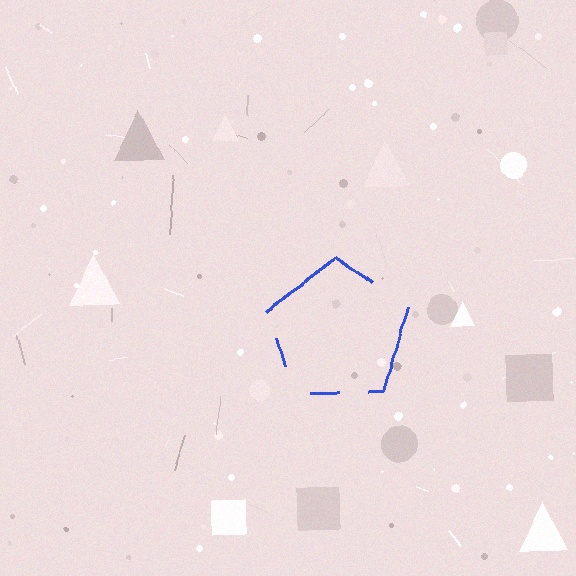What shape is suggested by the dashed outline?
The dashed outline suggests a pentagon.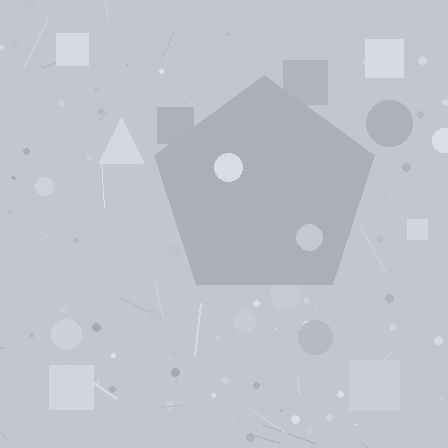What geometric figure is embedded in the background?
A pentagon is embedded in the background.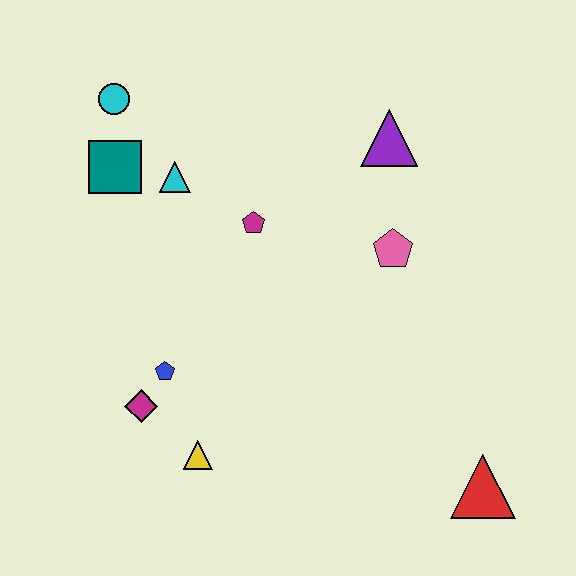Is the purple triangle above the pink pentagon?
Yes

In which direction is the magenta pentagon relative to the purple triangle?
The magenta pentagon is to the left of the purple triangle.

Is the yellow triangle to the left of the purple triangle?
Yes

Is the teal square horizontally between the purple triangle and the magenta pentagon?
No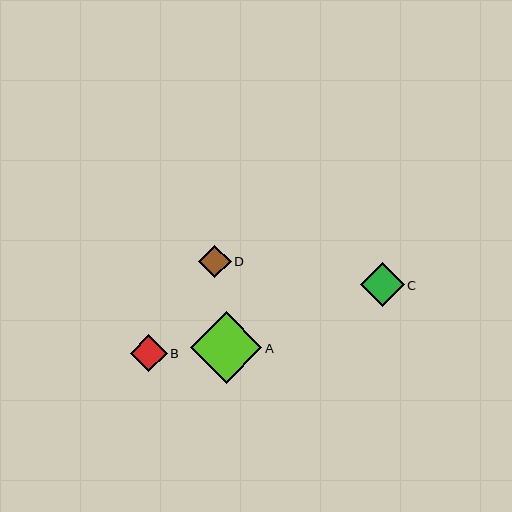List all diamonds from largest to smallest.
From largest to smallest: A, C, B, D.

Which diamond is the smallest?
Diamond D is the smallest with a size of approximately 33 pixels.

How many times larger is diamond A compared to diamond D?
Diamond A is approximately 2.2 times the size of diamond D.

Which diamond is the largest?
Diamond A is the largest with a size of approximately 71 pixels.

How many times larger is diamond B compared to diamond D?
Diamond B is approximately 1.1 times the size of diamond D.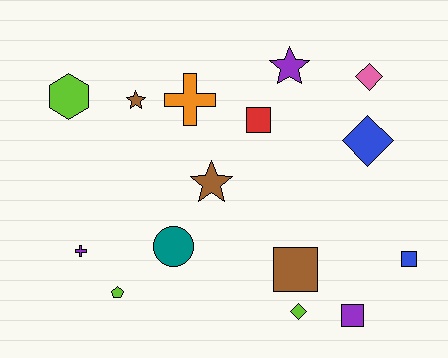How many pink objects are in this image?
There is 1 pink object.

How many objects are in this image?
There are 15 objects.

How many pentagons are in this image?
There is 1 pentagon.